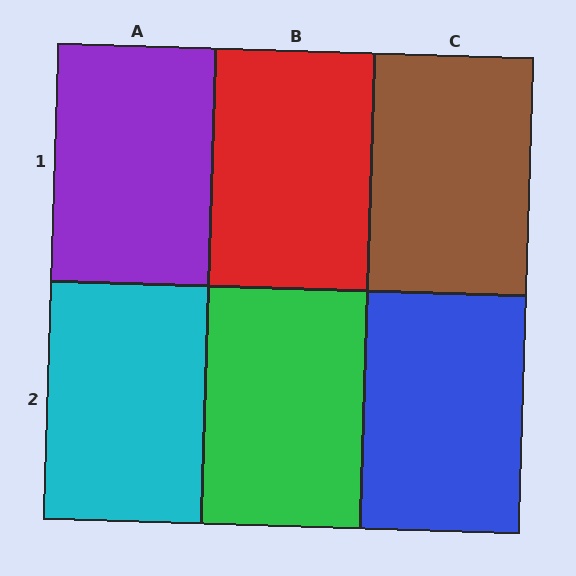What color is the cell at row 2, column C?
Blue.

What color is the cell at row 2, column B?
Green.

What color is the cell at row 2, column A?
Cyan.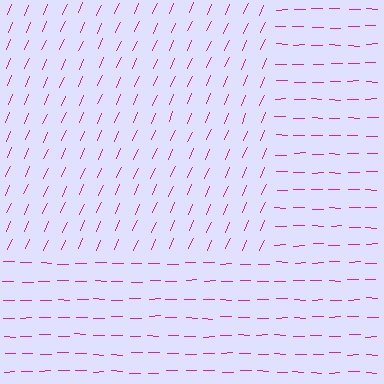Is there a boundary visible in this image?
Yes, there is a texture boundary formed by a change in line orientation.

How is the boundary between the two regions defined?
The boundary is defined purely by a change in line orientation (approximately 66 degrees difference). All lines are the same color and thickness.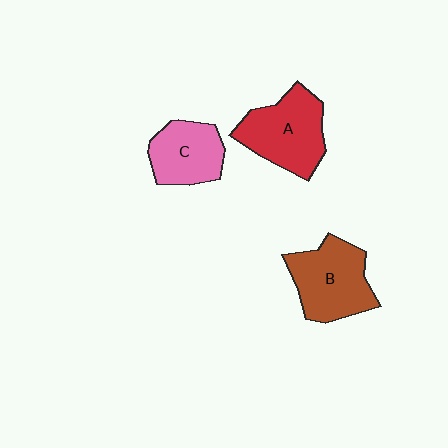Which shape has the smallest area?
Shape C (pink).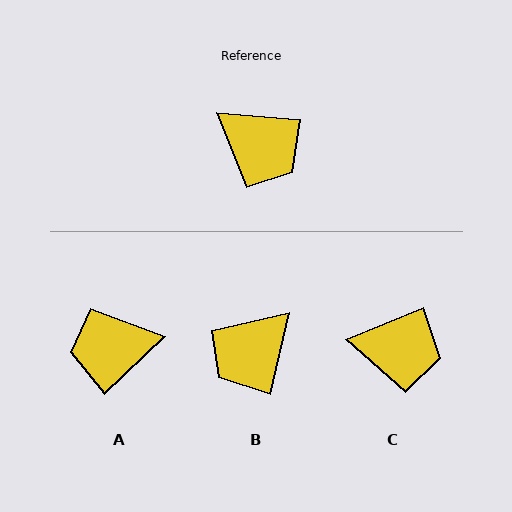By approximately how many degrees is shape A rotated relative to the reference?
Approximately 132 degrees clockwise.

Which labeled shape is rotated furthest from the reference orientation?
A, about 132 degrees away.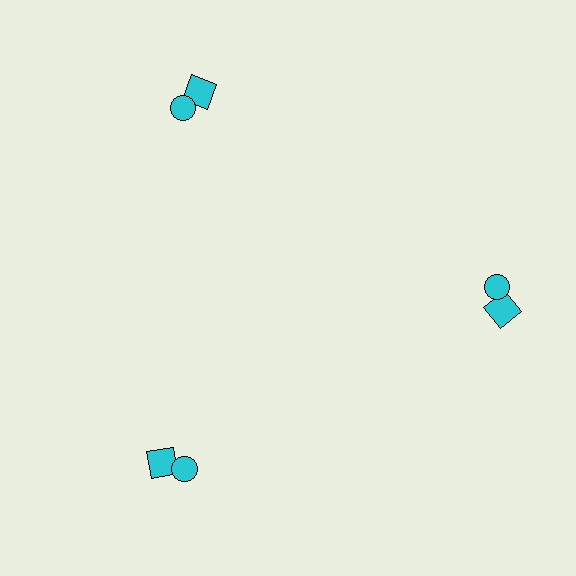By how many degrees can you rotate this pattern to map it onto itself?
The pattern maps onto itself every 120 degrees of rotation.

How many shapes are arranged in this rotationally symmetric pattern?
There are 6 shapes, arranged in 3 groups of 2.